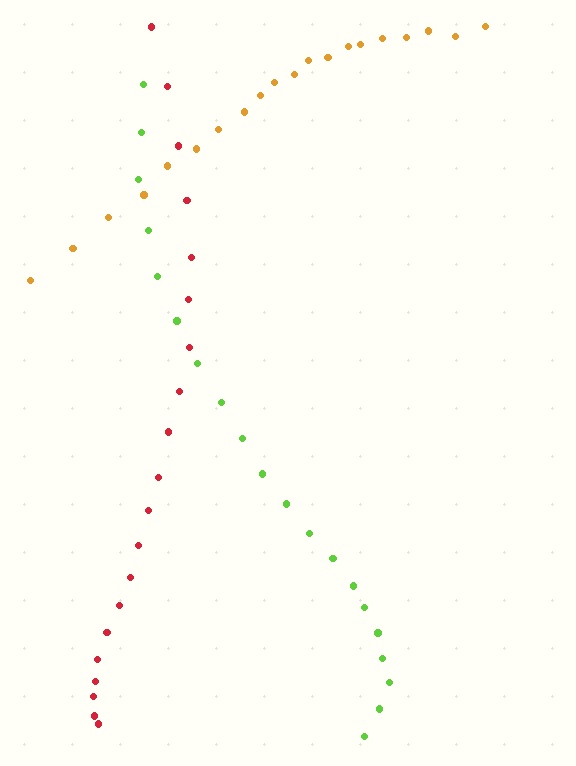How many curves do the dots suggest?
There are 3 distinct paths.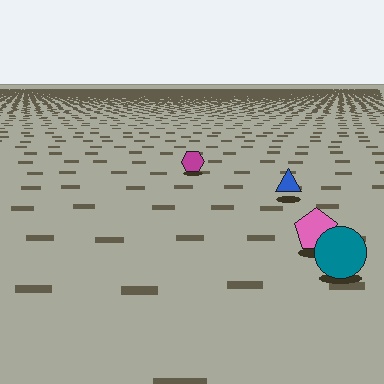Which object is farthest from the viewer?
The magenta hexagon is farthest from the viewer. It appears smaller and the ground texture around it is denser.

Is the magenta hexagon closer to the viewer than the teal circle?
No. The teal circle is closer — you can tell from the texture gradient: the ground texture is coarser near it.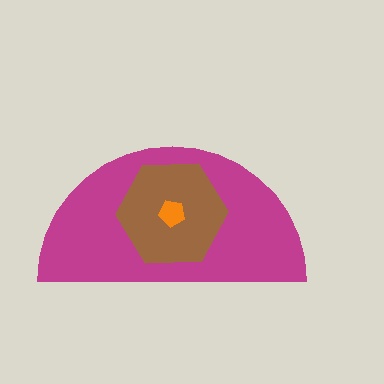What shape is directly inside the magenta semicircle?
The brown hexagon.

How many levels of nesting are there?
3.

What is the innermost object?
The orange pentagon.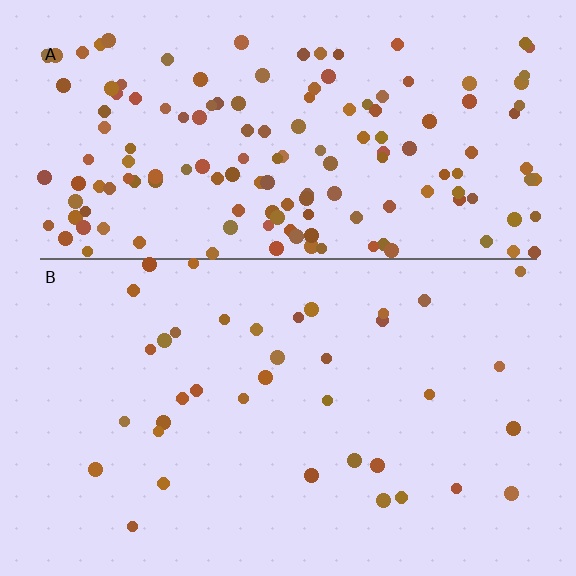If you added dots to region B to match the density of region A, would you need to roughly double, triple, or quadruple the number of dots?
Approximately quadruple.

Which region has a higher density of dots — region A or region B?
A (the top).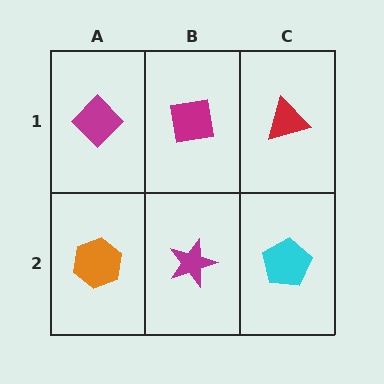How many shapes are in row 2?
3 shapes.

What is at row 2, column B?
A magenta star.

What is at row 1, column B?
A magenta square.